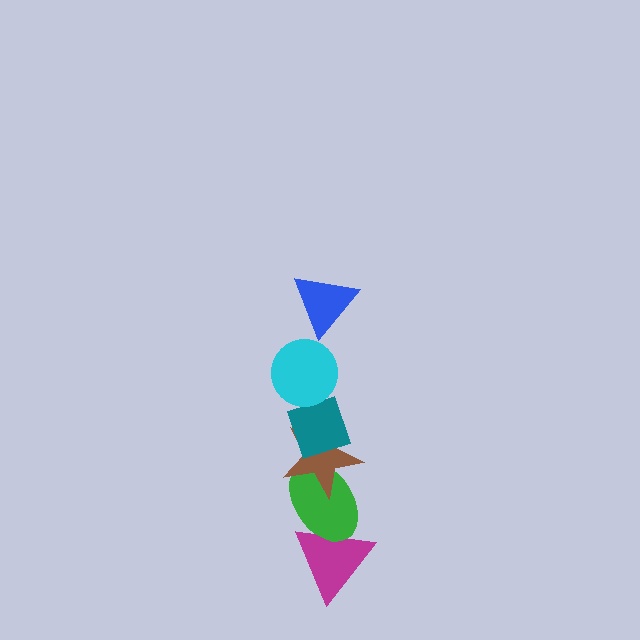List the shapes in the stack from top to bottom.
From top to bottom: the blue triangle, the cyan circle, the teal diamond, the brown star, the green ellipse, the magenta triangle.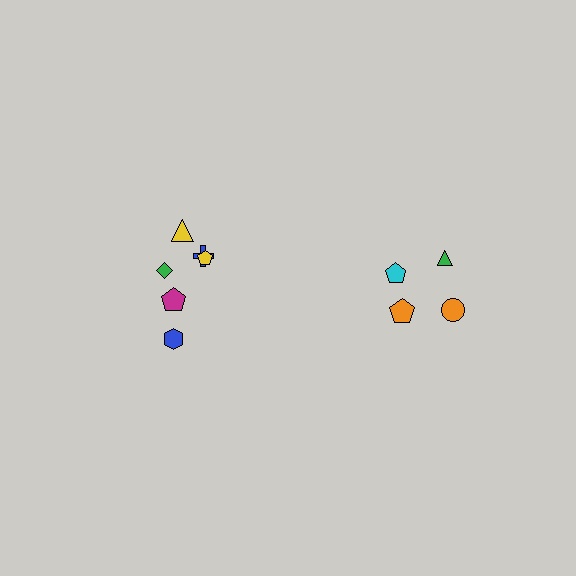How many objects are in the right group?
There are 4 objects.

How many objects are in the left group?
There are 6 objects.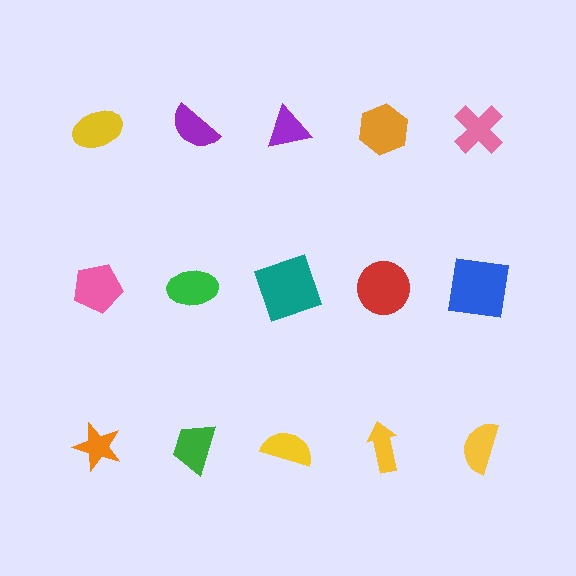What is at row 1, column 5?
A pink cross.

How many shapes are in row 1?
5 shapes.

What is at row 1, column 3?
A purple triangle.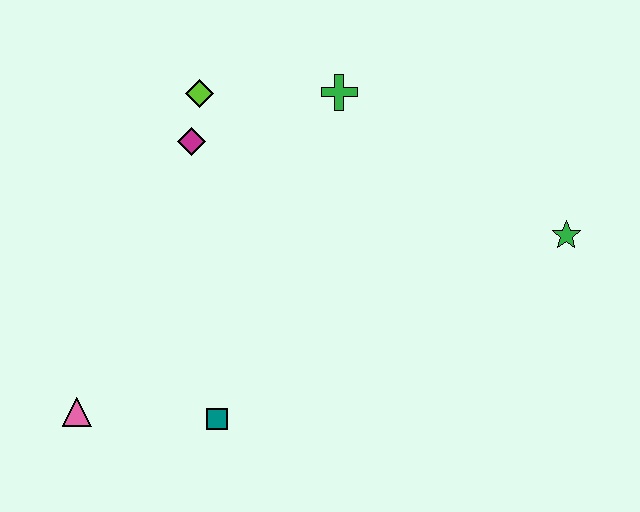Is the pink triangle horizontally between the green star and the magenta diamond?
No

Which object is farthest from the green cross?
The pink triangle is farthest from the green cross.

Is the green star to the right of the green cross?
Yes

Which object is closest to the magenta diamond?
The lime diamond is closest to the magenta diamond.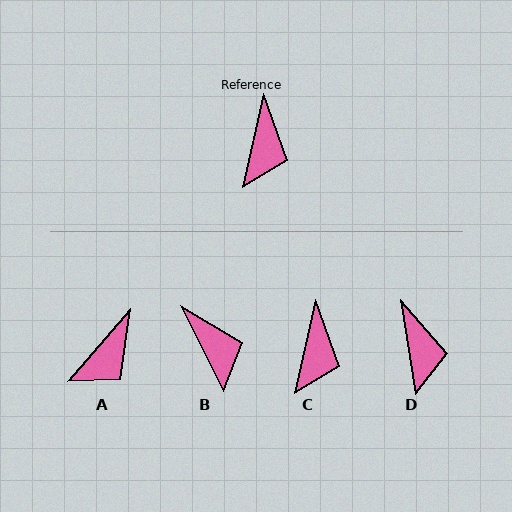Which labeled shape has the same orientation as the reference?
C.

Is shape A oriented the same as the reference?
No, it is off by about 28 degrees.